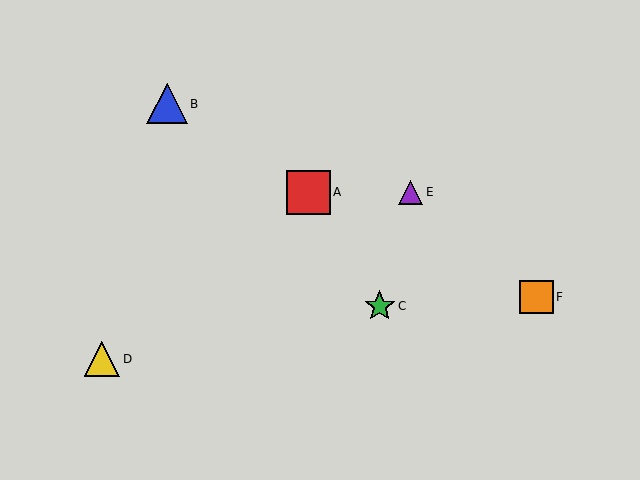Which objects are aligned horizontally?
Objects A, E are aligned horizontally.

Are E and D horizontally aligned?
No, E is at y≈192 and D is at y≈359.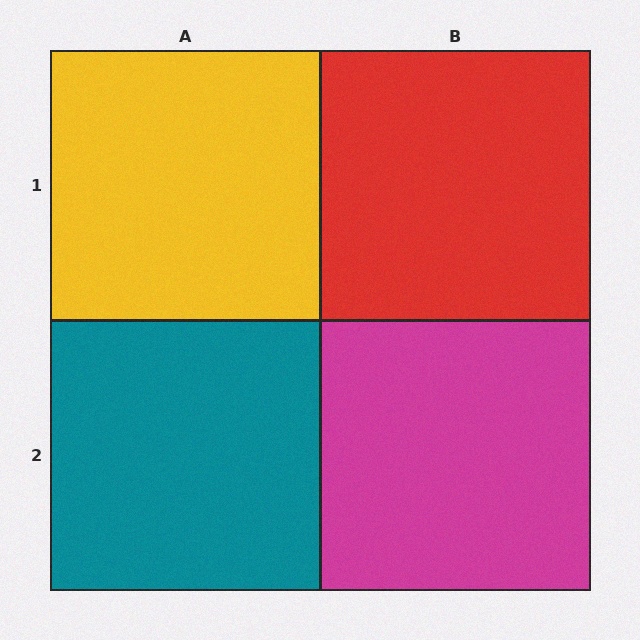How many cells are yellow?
1 cell is yellow.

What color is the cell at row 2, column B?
Magenta.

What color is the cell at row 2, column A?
Teal.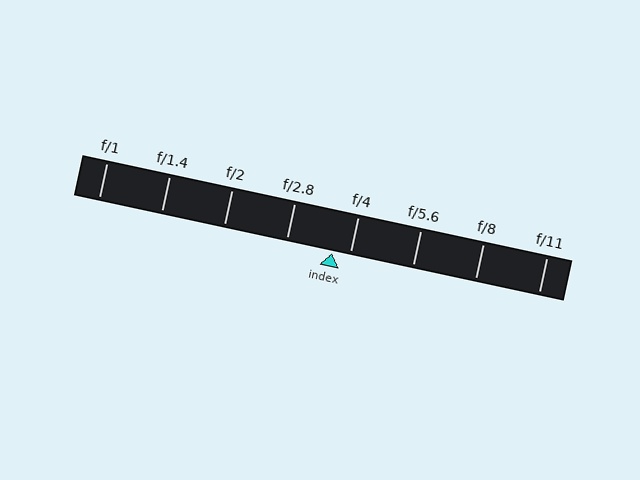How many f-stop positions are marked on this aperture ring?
There are 8 f-stop positions marked.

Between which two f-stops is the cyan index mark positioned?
The index mark is between f/2.8 and f/4.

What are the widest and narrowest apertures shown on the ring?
The widest aperture shown is f/1 and the narrowest is f/11.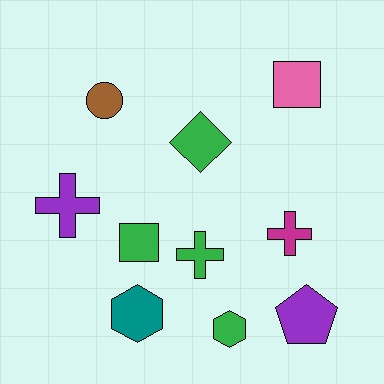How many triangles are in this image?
There are no triangles.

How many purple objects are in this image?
There are 2 purple objects.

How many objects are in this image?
There are 10 objects.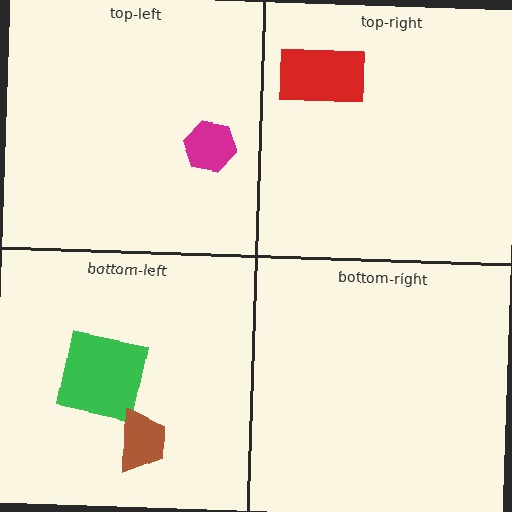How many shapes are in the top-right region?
1.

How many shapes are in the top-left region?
1.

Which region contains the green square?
The bottom-left region.